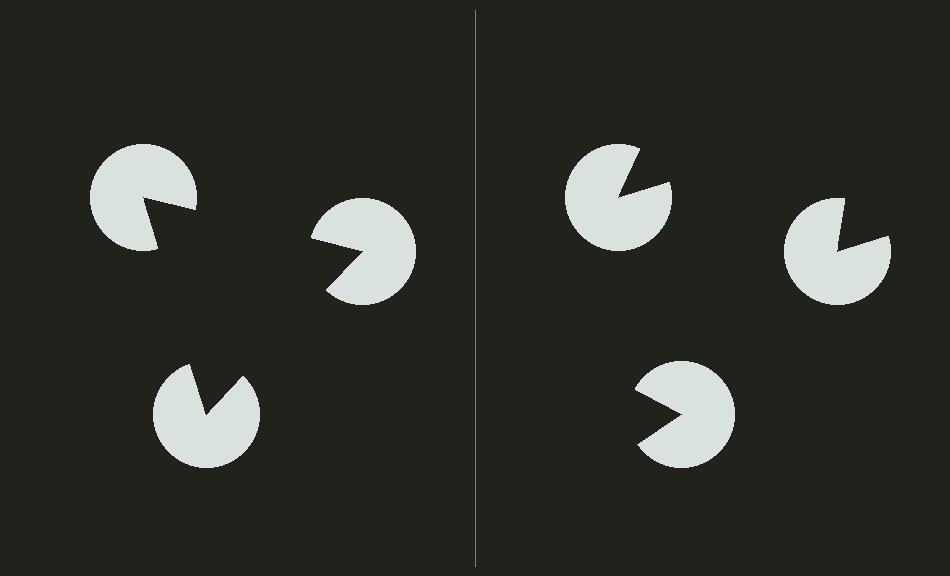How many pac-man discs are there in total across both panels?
6 — 3 on each side.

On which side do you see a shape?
An illusory triangle appears on the left side. On the right side the wedge cuts are rotated, so no coherent shape forms.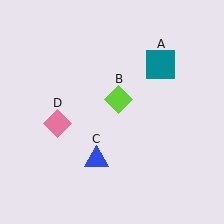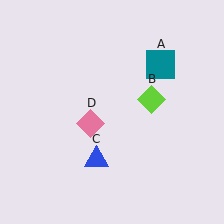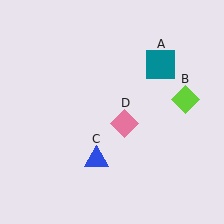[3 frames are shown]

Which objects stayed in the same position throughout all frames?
Teal square (object A) and blue triangle (object C) remained stationary.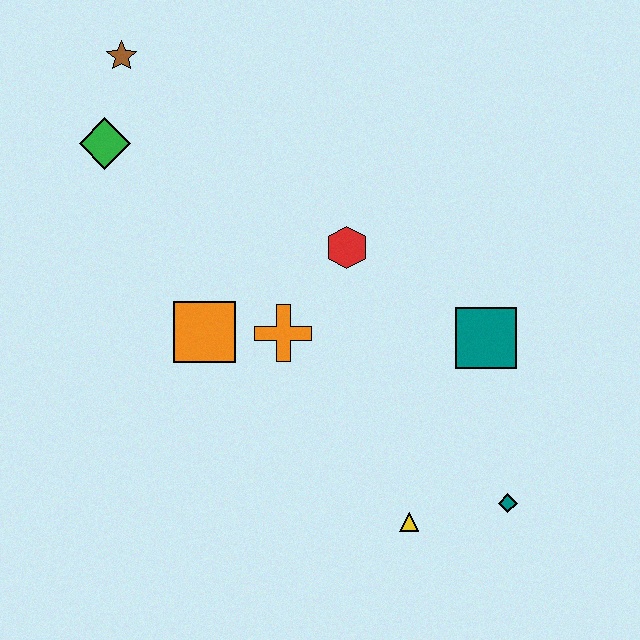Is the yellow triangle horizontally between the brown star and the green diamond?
No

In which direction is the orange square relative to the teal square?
The orange square is to the left of the teal square.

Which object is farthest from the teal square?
The brown star is farthest from the teal square.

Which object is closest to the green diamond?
The brown star is closest to the green diamond.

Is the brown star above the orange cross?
Yes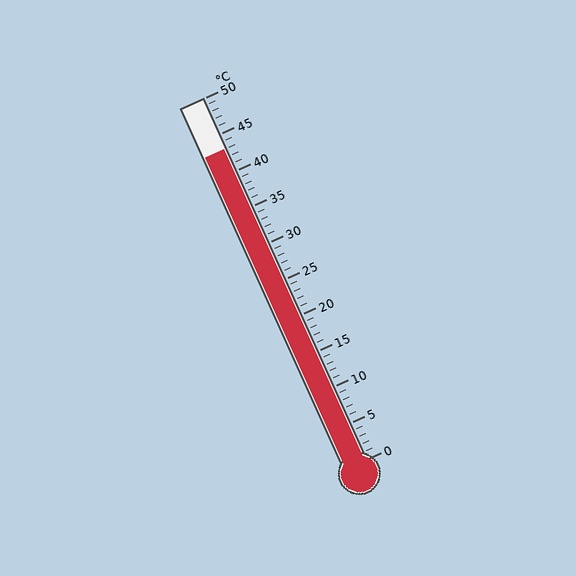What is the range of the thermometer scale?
The thermometer scale ranges from 0°C to 50°C.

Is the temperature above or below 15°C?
The temperature is above 15°C.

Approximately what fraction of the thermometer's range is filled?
The thermometer is filled to approximately 85% of its range.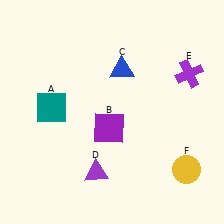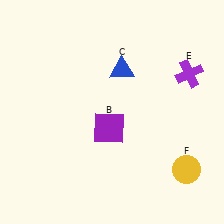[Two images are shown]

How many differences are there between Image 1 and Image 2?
There are 2 differences between the two images.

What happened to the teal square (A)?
The teal square (A) was removed in Image 2. It was in the top-left area of Image 1.